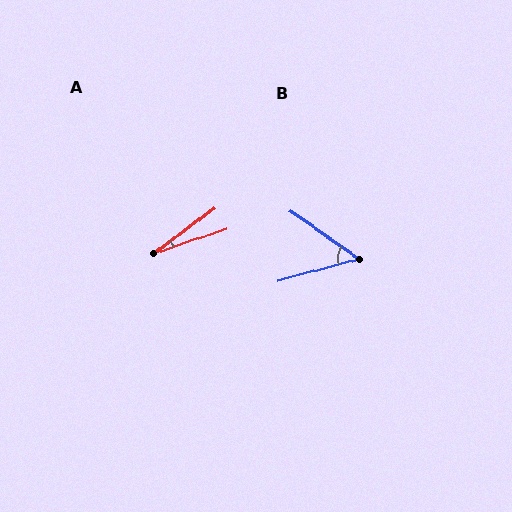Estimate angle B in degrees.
Approximately 50 degrees.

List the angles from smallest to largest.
A (18°), B (50°).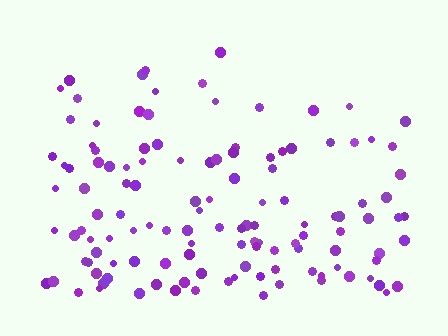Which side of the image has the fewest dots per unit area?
The top.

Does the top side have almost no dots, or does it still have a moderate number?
Still a moderate number, just noticeably fewer than the bottom.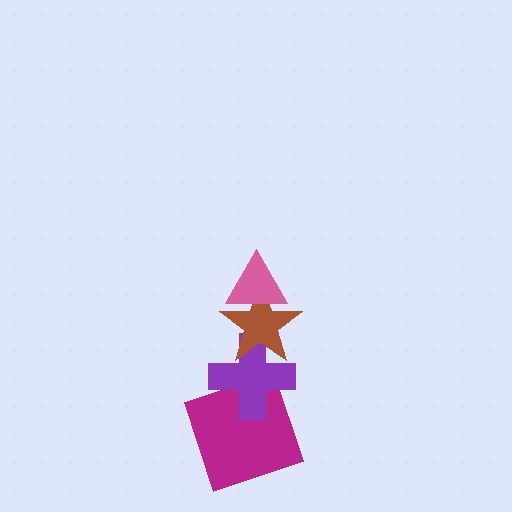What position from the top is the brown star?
The brown star is 2nd from the top.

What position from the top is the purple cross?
The purple cross is 3rd from the top.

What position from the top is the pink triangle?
The pink triangle is 1st from the top.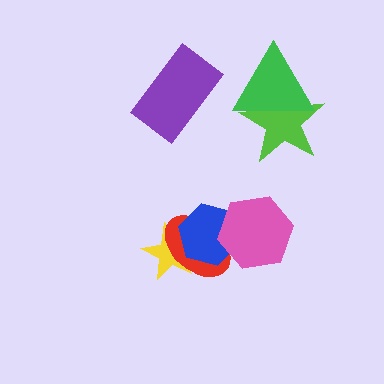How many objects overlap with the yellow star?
2 objects overlap with the yellow star.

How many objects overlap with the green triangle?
1 object overlaps with the green triangle.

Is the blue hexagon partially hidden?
Yes, it is partially covered by another shape.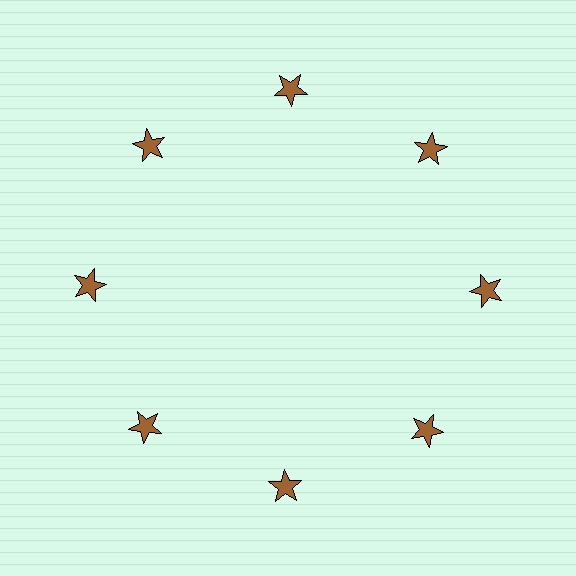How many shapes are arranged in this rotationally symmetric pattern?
There are 8 shapes, arranged in 8 groups of 1.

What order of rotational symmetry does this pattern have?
This pattern has 8-fold rotational symmetry.